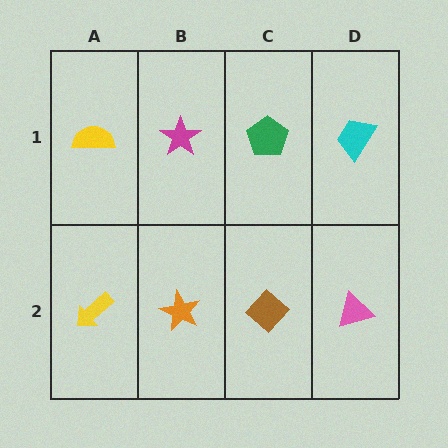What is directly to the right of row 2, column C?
A pink triangle.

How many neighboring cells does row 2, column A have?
2.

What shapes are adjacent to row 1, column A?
A yellow arrow (row 2, column A), a magenta star (row 1, column B).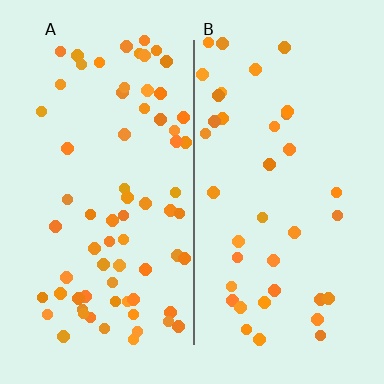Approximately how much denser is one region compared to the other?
Approximately 1.9× — region A over region B.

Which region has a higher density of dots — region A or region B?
A (the left).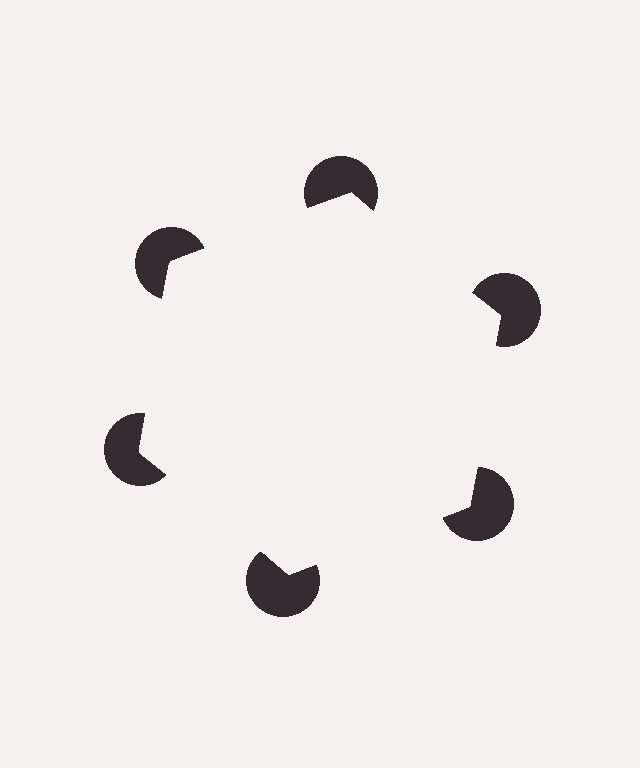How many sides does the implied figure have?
6 sides.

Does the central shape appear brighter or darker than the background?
It typically appears slightly brighter than the background, even though no actual brightness change is drawn.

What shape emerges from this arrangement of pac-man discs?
An illusory hexagon — its edges are inferred from the aligned wedge cuts in the pac-man discs, not physically drawn.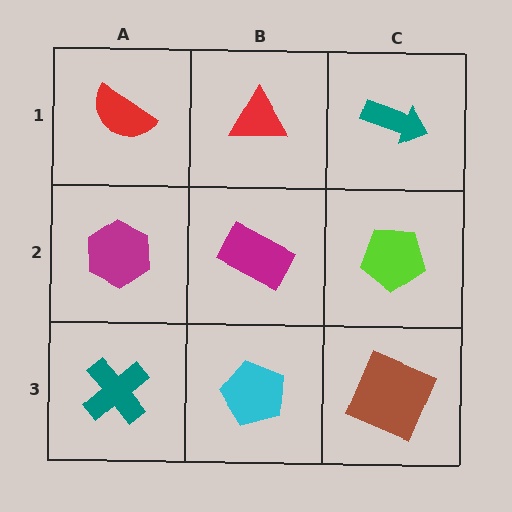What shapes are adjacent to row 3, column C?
A lime pentagon (row 2, column C), a cyan pentagon (row 3, column B).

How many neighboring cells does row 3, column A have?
2.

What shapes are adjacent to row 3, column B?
A magenta rectangle (row 2, column B), a teal cross (row 3, column A), a brown square (row 3, column C).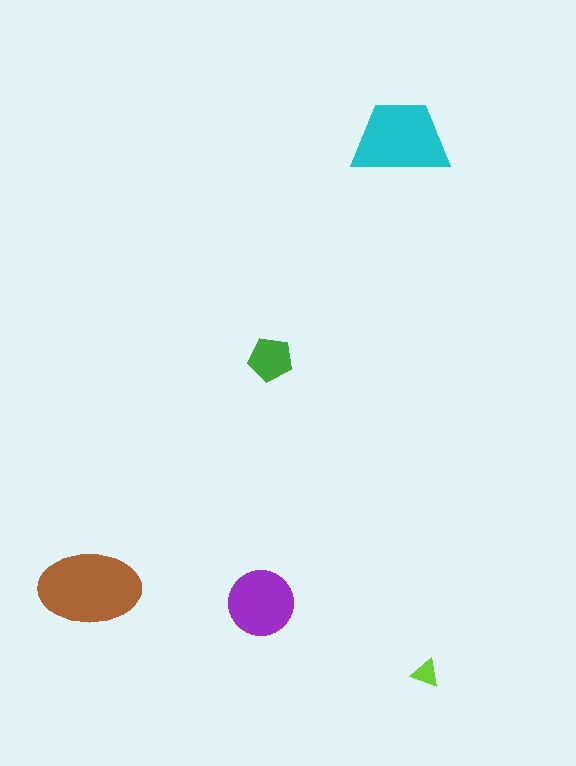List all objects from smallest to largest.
The lime triangle, the green pentagon, the purple circle, the cyan trapezoid, the brown ellipse.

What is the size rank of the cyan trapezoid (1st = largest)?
2nd.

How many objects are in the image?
There are 5 objects in the image.